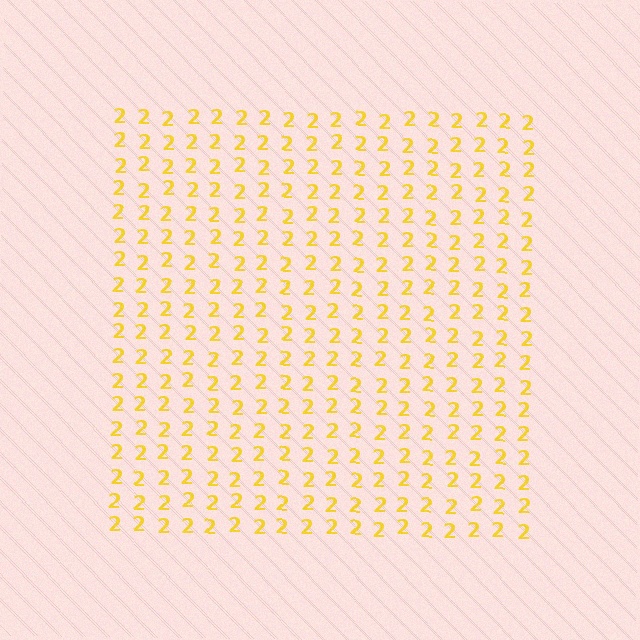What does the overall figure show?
The overall figure shows a square.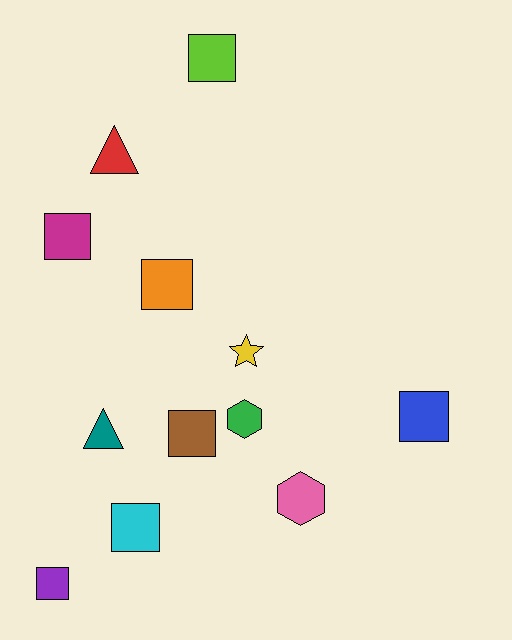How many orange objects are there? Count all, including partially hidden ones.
There is 1 orange object.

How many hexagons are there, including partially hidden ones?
There are 2 hexagons.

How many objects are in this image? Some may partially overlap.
There are 12 objects.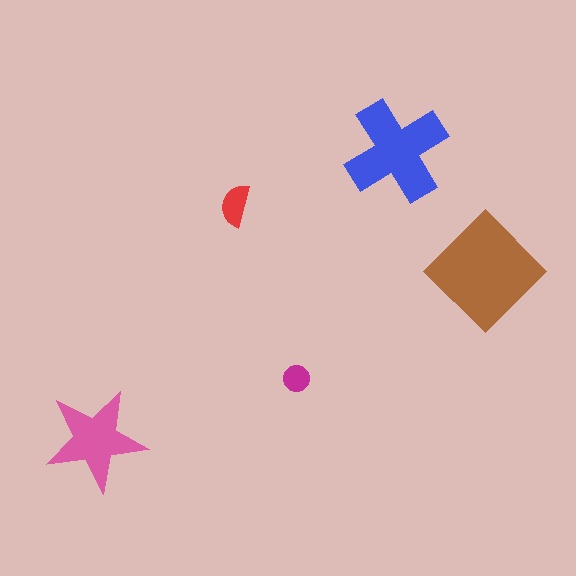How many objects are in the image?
There are 5 objects in the image.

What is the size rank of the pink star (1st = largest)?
3rd.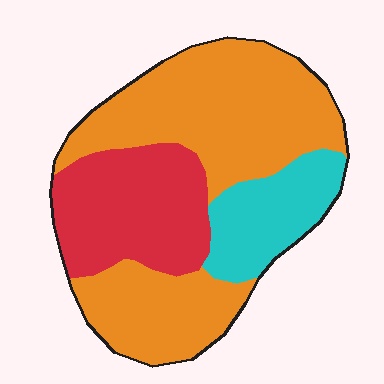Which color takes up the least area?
Cyan, at roughly 15%.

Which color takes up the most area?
Orange, at roughly 55%.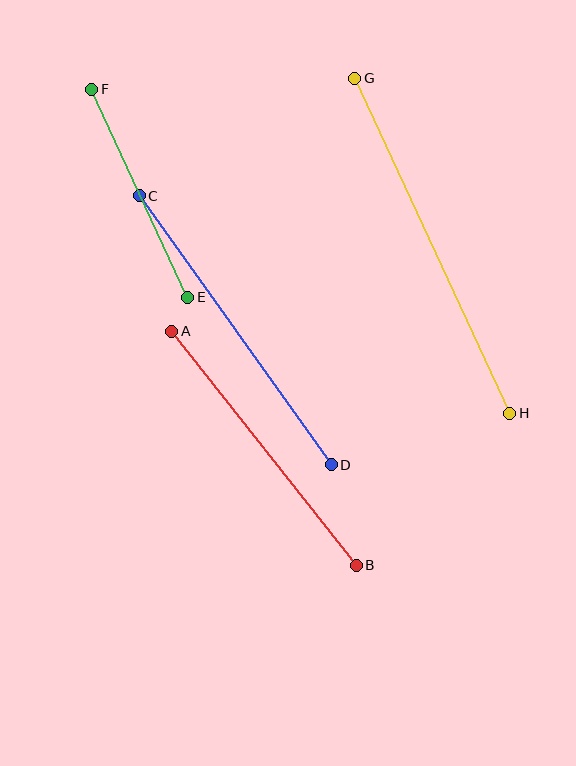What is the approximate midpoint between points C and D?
The midpoint is at approximately (235, 330) pixels.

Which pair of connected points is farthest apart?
Points G and H are farthest apart.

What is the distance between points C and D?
The distance is approximately 331 pixels.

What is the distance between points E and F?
The distance is approximately 229 pixels.